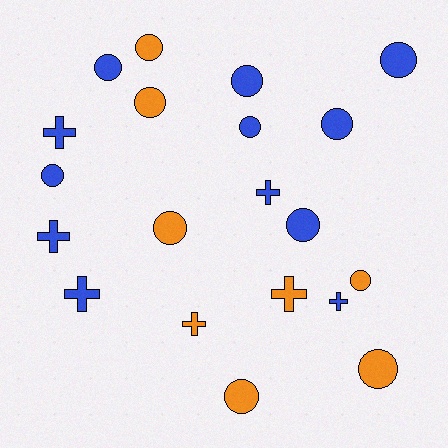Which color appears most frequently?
Blue, with 12 objects.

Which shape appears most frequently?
Circle, with 13 objects.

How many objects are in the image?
There are 20 objects.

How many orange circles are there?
There are 6 orange circles.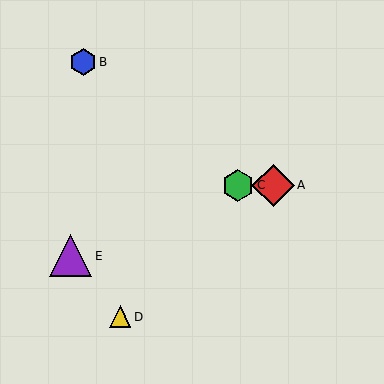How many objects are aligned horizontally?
2 objects (A, C) are aligned horizontally.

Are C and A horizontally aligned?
Yes, both are at y≈185.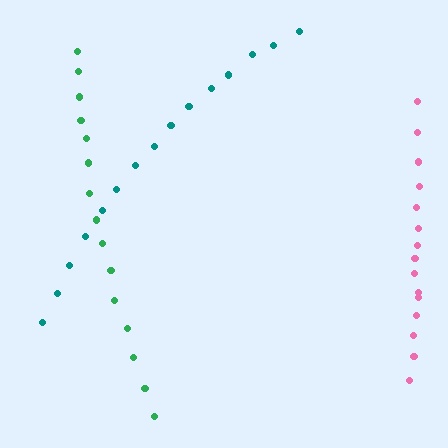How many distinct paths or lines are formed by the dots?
There are 3 distinct paths.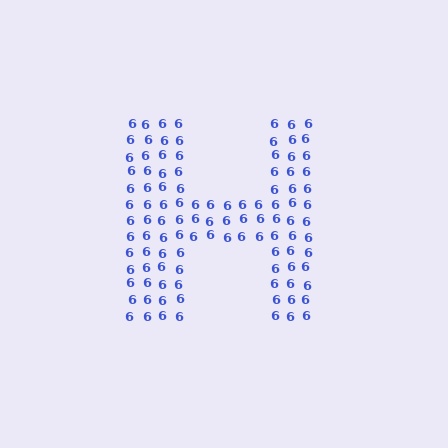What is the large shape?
The large shape is the letter H.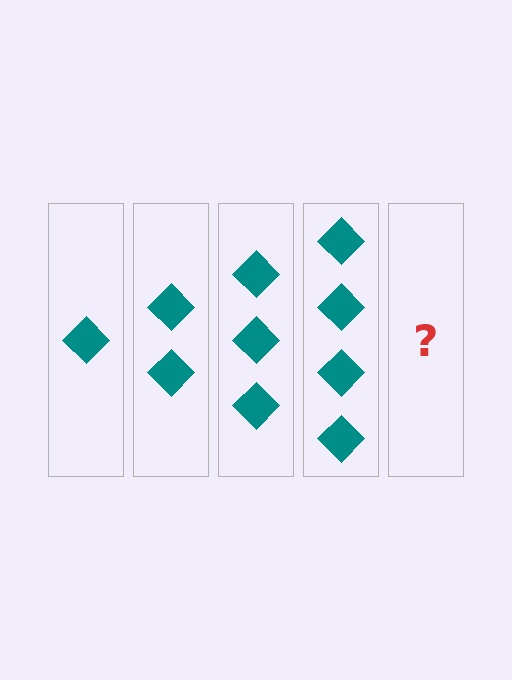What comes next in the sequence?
The next element should be 5 diamonds.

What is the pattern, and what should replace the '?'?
The pattern is that each step adds one more diamond. The '?' should be 5 diamonds.